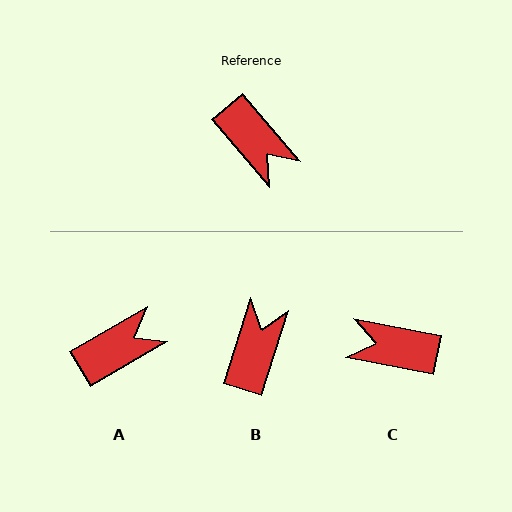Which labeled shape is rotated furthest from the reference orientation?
C, about 141 degrees away.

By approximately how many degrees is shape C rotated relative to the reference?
Approximately 141 degrees clockwise.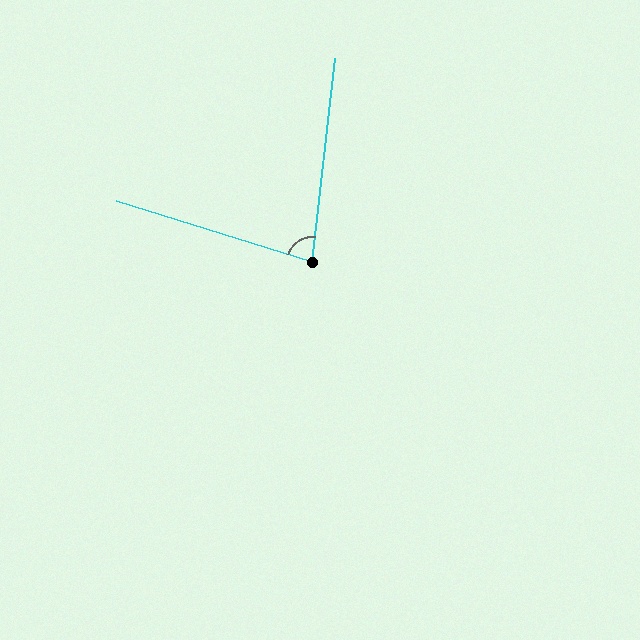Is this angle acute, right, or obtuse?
It is acute.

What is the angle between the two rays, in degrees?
Approximately 79 degrees.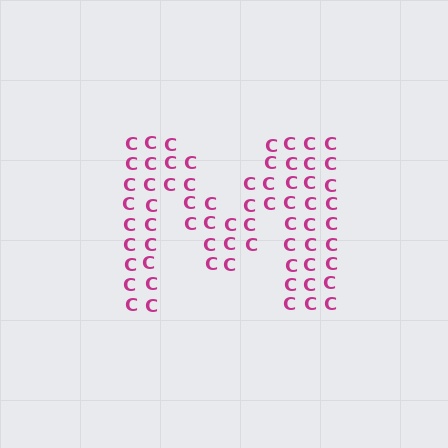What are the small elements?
The small elements are letter C's.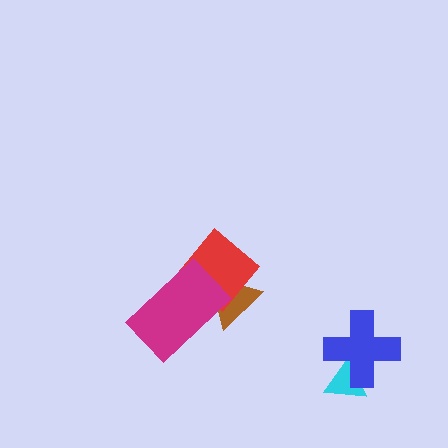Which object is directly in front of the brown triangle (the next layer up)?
The red diamond is directly in front of the brown triangle.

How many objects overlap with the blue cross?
1 object overlaps with the blue cross.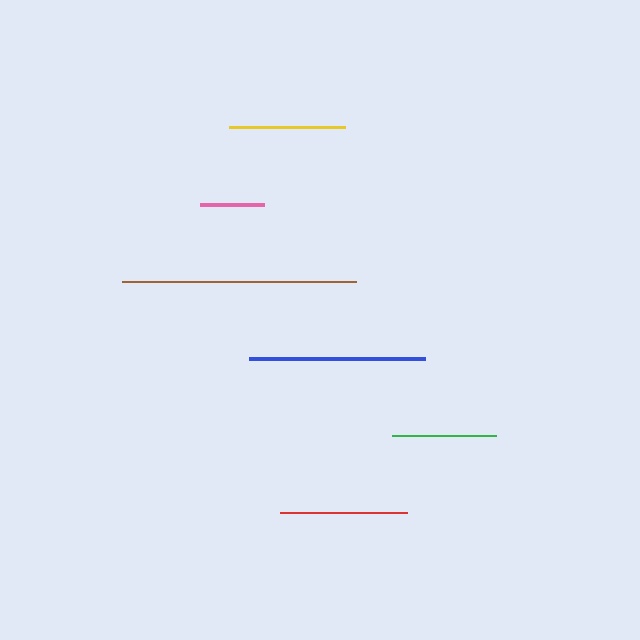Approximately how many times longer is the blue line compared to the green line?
The blue line is approximately 1.7 times the length of the green line.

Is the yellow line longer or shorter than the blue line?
The blue line is longer than the yellow line.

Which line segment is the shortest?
The pink line is the shortest at approximately 64 pixels.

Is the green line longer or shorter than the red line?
The red line is longer than the green line.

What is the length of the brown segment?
The brown segment is approximately 234 pixels long.